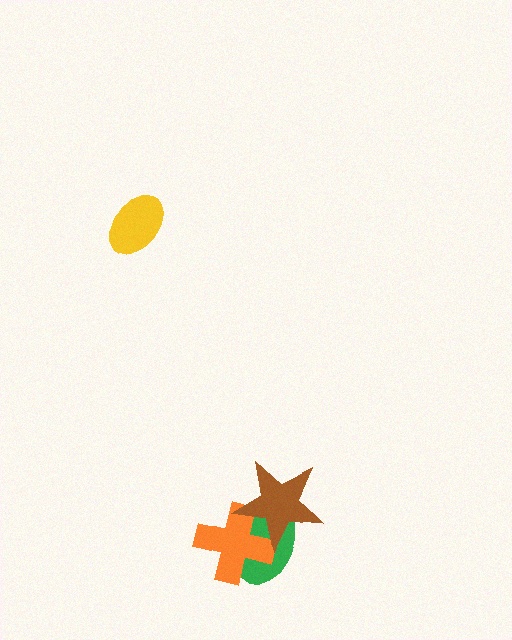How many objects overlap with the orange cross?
2 objects overlap with the orange cross.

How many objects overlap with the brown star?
2 objects overlap with the brown star.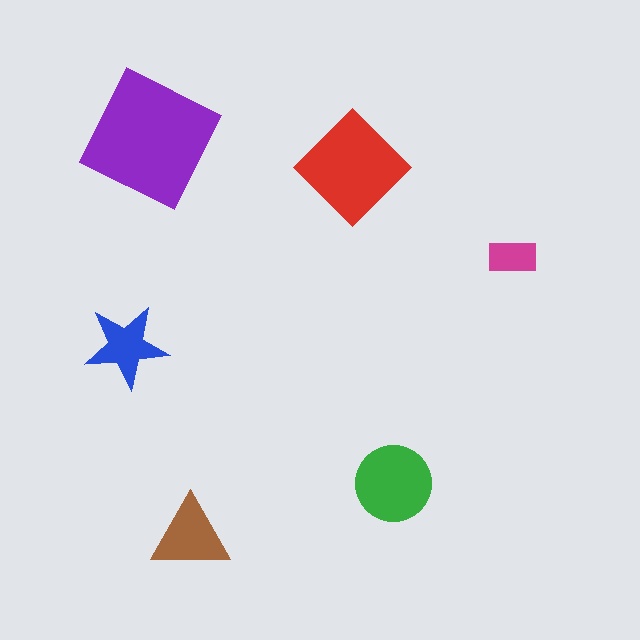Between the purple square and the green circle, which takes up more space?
The purple square.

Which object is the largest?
The purple square.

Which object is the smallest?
The magenta rectangle.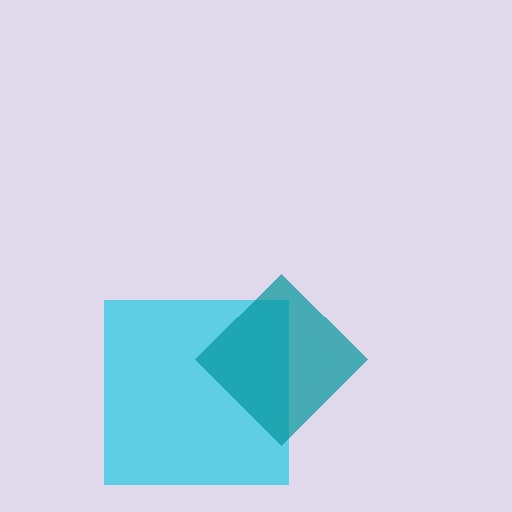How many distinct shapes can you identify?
There are 2 distinct shapes: a cyan square, a teal diamond.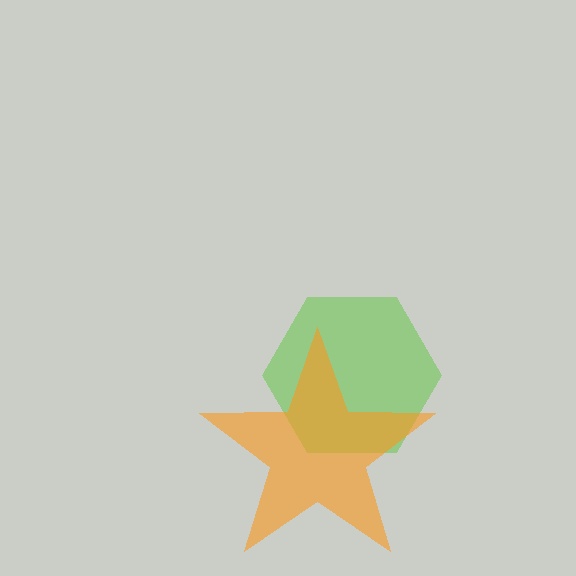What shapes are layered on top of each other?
The layered shapes are: a lime hexagon, an orange star.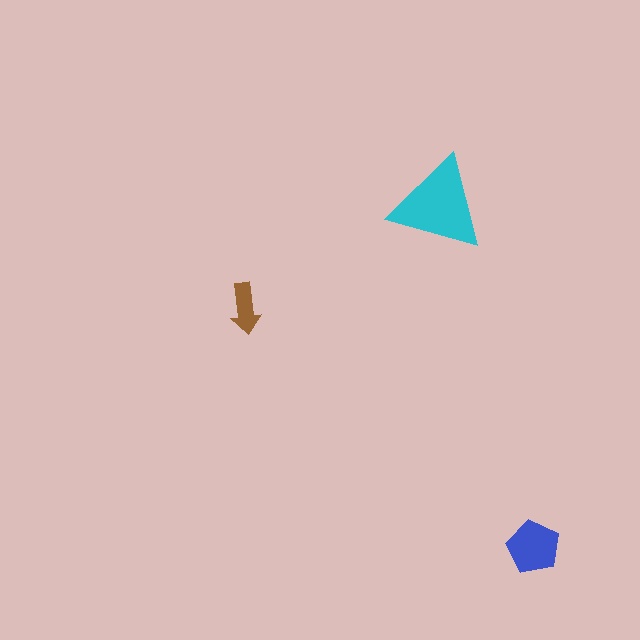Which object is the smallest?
The brown arrow.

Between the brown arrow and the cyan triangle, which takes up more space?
The cyan triangle.